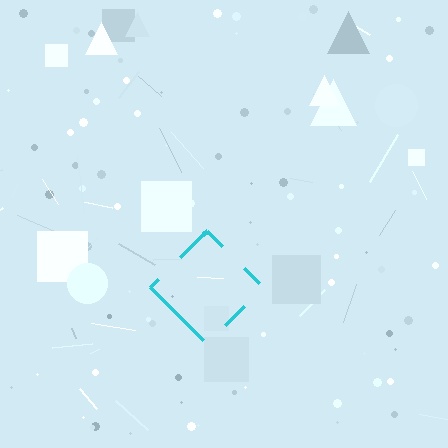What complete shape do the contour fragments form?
The contour fragments form a diamond.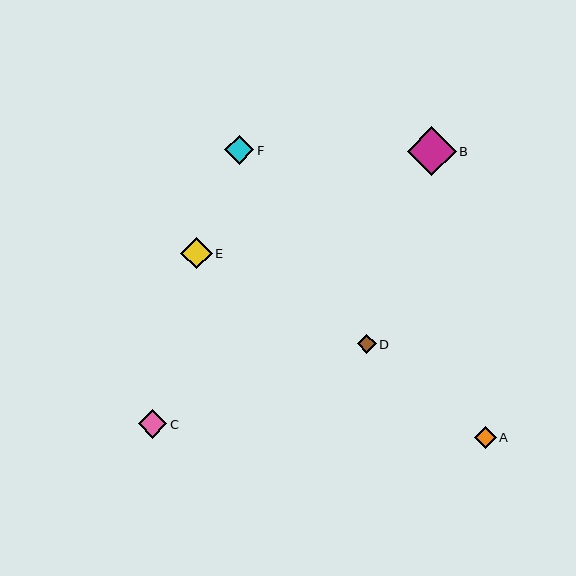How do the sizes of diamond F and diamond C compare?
Diamond F and diamond C are approximately the same size.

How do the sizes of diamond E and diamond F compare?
Diamond E and diamond F are approximately the same size.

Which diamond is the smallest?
Diamond D is the smallest with a size of approximately 19 pixels.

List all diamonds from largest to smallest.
From largest to smallest: B, E, F, C, A, D.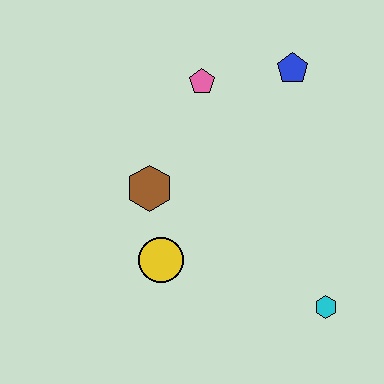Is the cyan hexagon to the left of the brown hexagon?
No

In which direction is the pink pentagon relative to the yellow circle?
The pink pentagon is above the yellow circle.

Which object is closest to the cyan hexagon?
The yellow circle is closest to the cyan hexagon.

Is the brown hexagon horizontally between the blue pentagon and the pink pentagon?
No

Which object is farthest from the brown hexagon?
The cyan hexagon is farthest from the brown hexagon.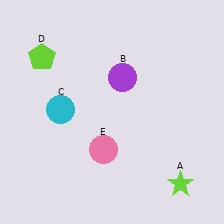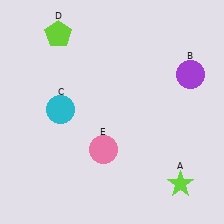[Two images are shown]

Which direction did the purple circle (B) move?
The purple circle (B) moved right.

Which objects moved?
The objects that moved are: the purple circle (B), the lime pentagon (D).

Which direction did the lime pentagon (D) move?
The lime pentagon (D) moved up.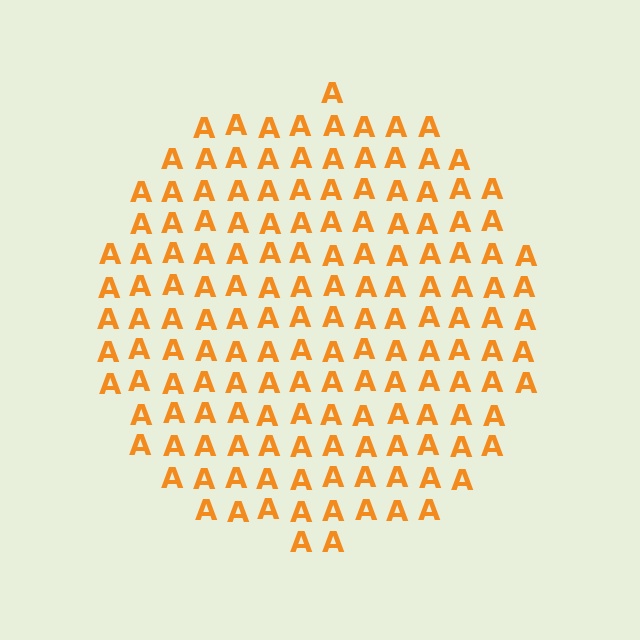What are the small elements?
The small elements are letter A's.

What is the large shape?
The large shape is a circle.